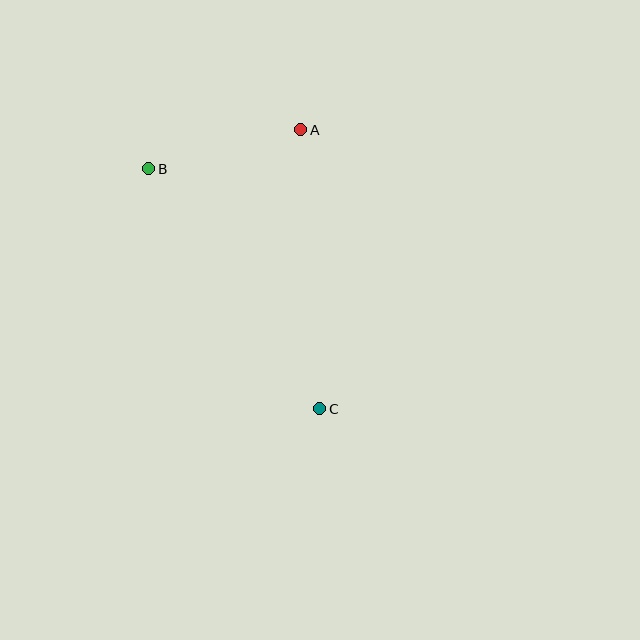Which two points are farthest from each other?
Points B and C are farthest from each other.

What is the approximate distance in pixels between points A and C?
The distance between A and C is approximately 280 pixels.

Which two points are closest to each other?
Points A and B are closest to each other.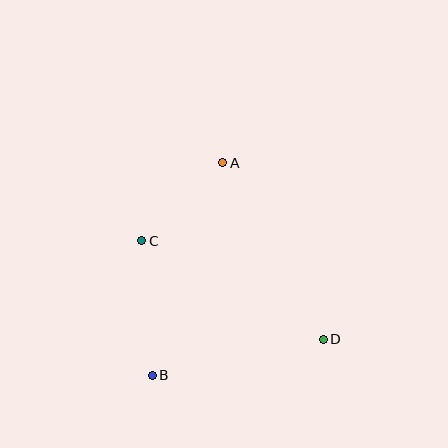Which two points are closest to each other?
Points A and C are closest to each other.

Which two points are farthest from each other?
Points A and B are farthest from each other.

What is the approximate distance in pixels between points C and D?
The distance between C and D is approximately 206 pixels.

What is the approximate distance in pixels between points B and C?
The distance between B and C is approximately 135 pixels.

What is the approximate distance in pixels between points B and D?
The distance between B and D is approximately 175 pixels.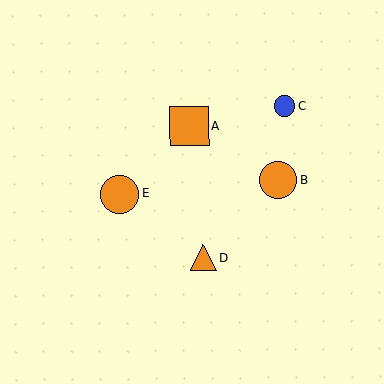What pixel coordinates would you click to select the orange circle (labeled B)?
Click at (278, 180) to select the orange circle B.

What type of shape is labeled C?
Shape C is a blue circle.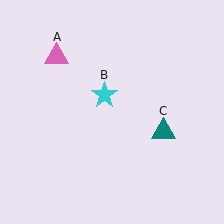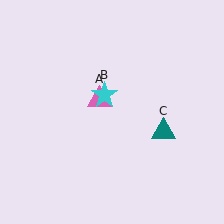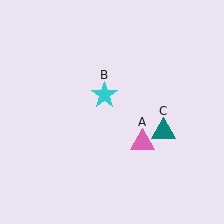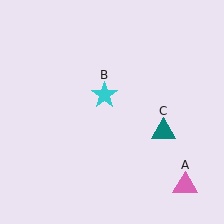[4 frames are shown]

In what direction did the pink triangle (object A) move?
The pink triangle (object A) moved down and to the right.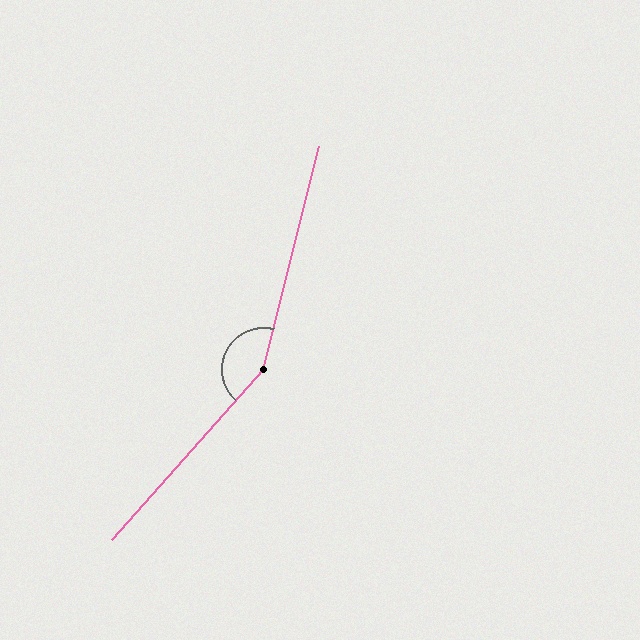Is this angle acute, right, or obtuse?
It is obtuse.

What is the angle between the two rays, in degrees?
Approximately 152 degrees.